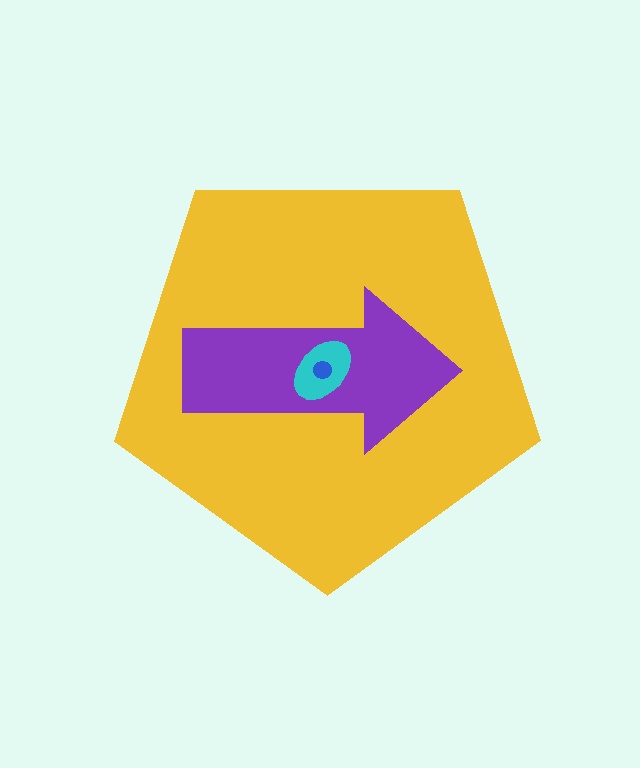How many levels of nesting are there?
4.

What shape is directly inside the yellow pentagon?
The purple arrow.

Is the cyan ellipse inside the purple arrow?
Yes.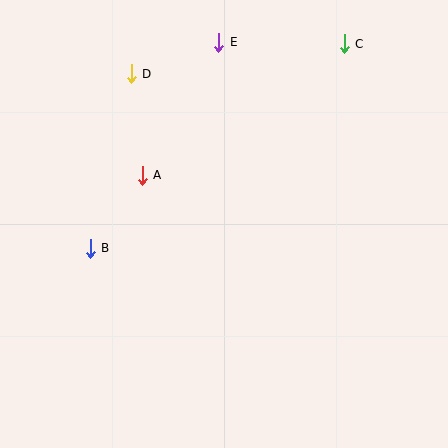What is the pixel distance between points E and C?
The distance between E and C is 126 pixels.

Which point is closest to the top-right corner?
Point C is closest to the top-right corner.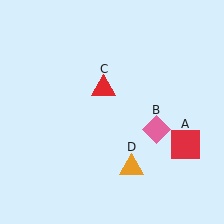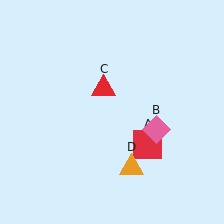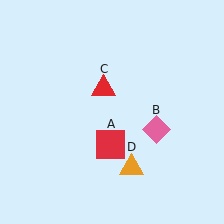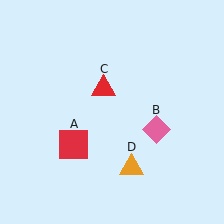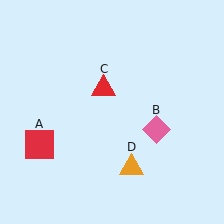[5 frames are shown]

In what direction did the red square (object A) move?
The red square (object A) moved left.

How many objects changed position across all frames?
1 object changed position: red square (object A).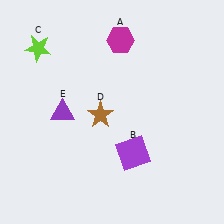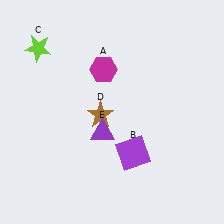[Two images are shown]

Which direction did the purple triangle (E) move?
The purple triangle (E) moved right.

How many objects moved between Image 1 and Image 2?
2 objects moved between the two images.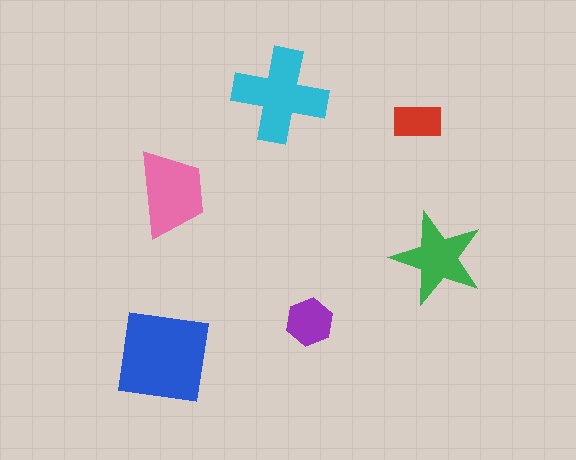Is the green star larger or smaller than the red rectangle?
Larger.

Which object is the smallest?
The red rectangle.